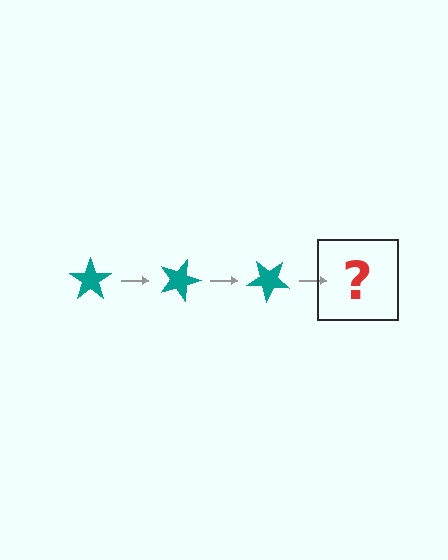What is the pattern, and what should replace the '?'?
The pattern is that the star rotates 20 degrees each step. The '?' should be a teal star rotated 60 degrees.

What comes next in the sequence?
The next element should be a teal star rotated 60 degrees.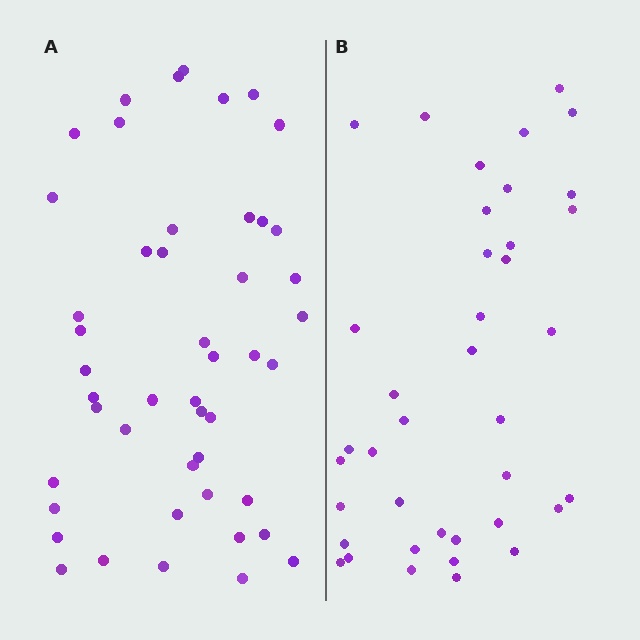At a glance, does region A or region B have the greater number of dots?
Region A (the left region) has more dots.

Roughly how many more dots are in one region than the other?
Region A has roughly 8 or so more dots than region B.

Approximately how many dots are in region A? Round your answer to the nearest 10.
About 50 dots. (The exact count is 47, which rounds to 50.)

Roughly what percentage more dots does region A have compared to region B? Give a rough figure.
About 20% more.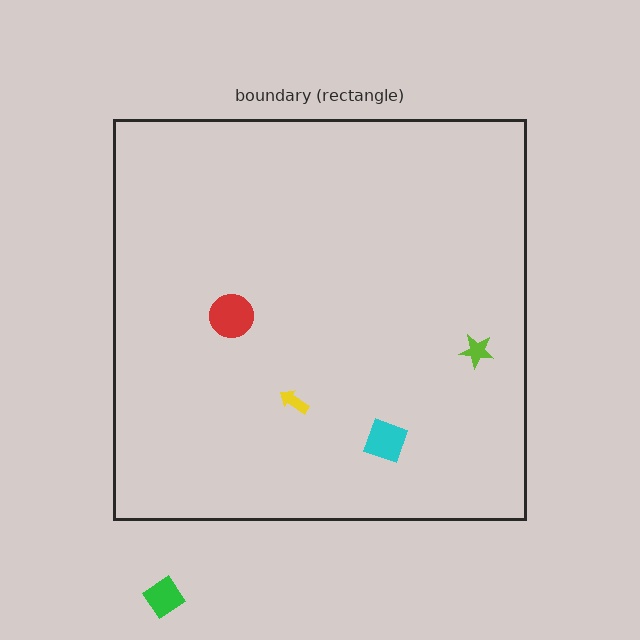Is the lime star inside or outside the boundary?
Inside.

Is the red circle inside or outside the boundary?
Inside.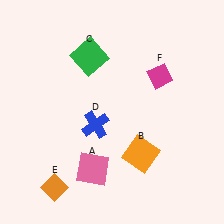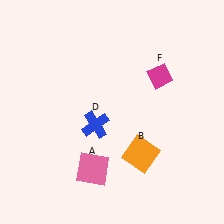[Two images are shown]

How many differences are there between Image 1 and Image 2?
There are 2 differences between the two images.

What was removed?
The orange diamond (E), the green square (C) were removed in Image 2.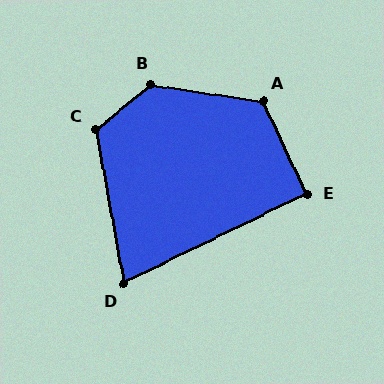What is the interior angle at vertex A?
Approximately 124 degrees (obtuse).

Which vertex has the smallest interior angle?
D, at approximately 74 degrees.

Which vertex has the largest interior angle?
B, at approximately 132 degrees.